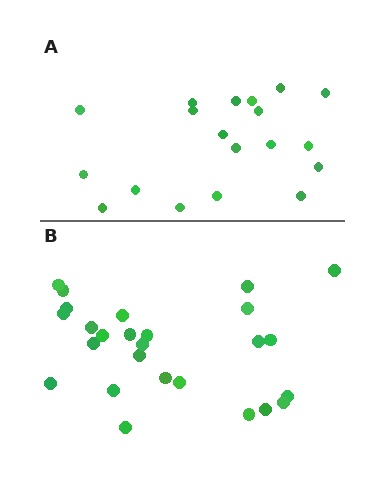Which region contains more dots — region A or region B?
Region B (the bottom region) has more dots.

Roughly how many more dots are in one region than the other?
Region B has roughly 8 or so more dots than region A.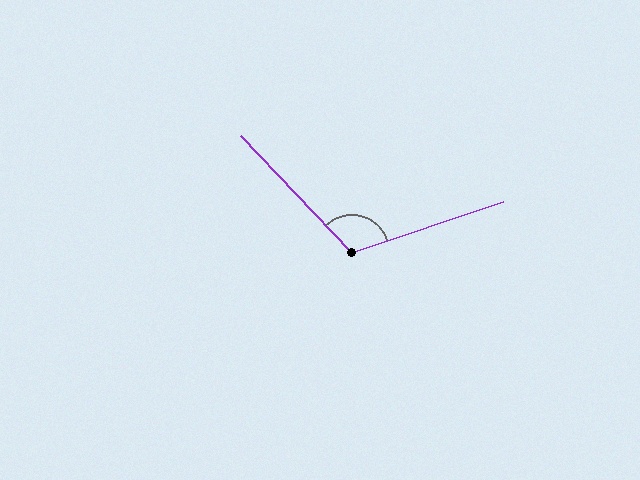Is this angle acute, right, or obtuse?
It is obtuse.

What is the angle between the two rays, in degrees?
Approximately 115 degrees.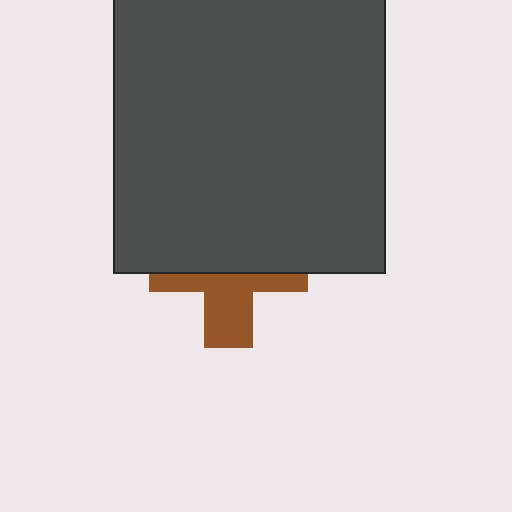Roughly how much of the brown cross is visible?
A small part of it is visible (roughly 43%).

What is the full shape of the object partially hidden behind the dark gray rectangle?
The partially hidden object is a brown cross.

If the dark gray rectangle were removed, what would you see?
You would see the complete brown cross.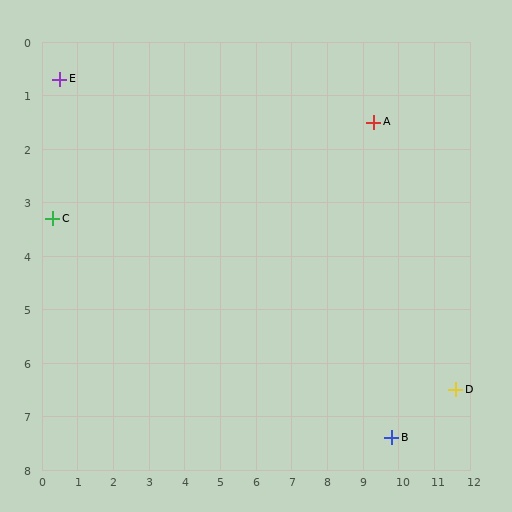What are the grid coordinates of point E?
Point E is at approximately (0.5, 0.7).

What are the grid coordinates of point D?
Point D is at approximately (11.6, 6.5).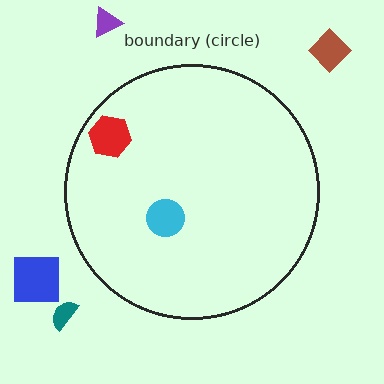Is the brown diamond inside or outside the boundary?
Outside.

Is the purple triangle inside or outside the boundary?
Outside.